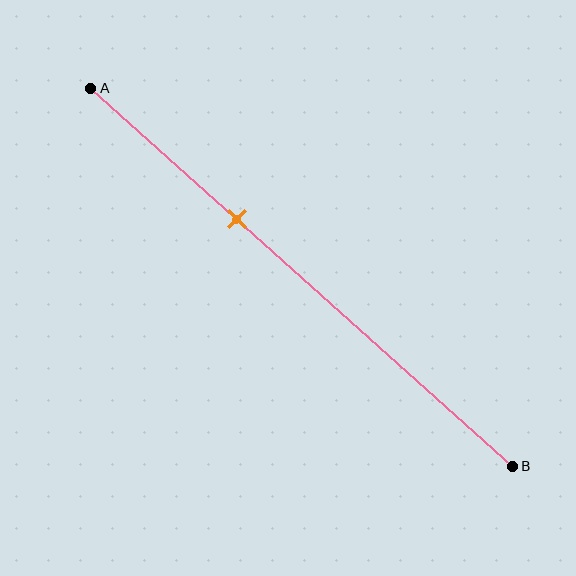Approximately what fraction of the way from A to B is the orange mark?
The orange mark is approximately 35% of the way from A to B.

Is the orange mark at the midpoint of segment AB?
No, the mark is at about 35% from A, not at the 50% midpoint.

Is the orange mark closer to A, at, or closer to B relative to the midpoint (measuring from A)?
The orange mark is closer to point A than the midpoint of segment AB.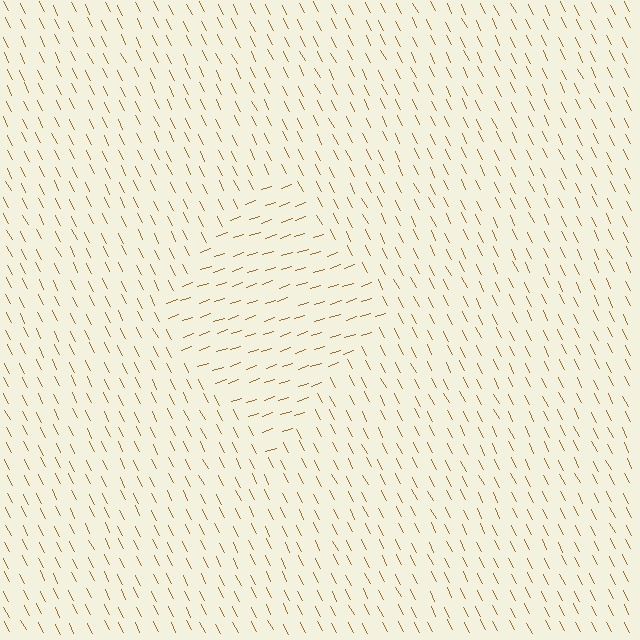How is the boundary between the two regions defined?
The boundary is defined purely by a change in line orientation (approximately 82 degrees difference). All lines are the same color and thickness.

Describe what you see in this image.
The image is filled with small brown line segments. A diamond region in the image has lines oriented differently from the surrounding lines, creating a visible texture boundary.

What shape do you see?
I see a diamond.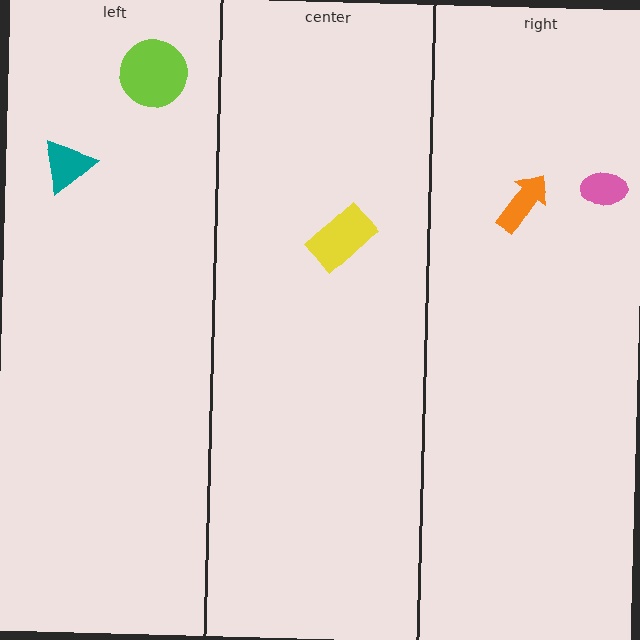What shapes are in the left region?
The lime circle, the teal triangle.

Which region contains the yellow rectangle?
The center region.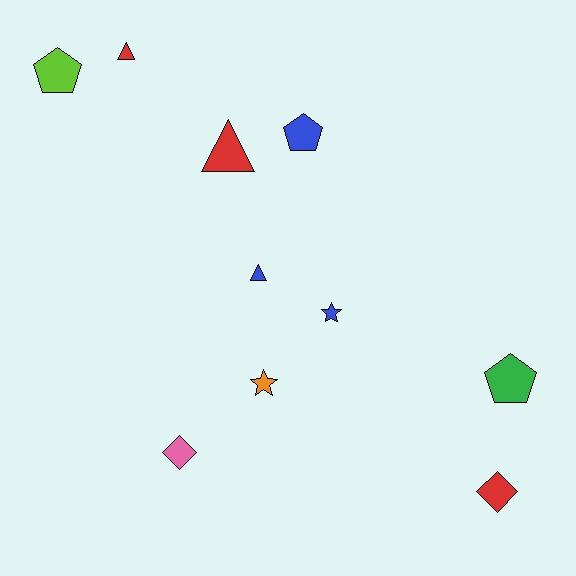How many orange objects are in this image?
There is 1 orange object.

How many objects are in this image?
There are 10 objects.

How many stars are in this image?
There are 2 stars.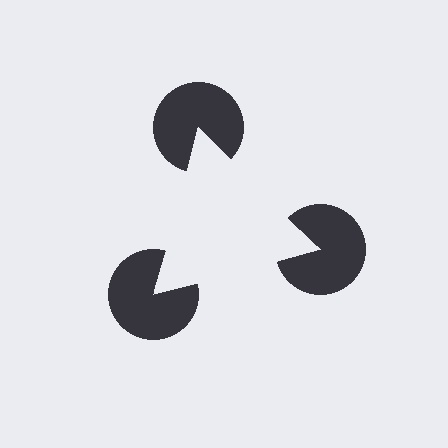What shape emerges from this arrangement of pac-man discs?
An illusory triangle — its edges are inferred from the aligned wedge cuts in the pac-man discs, not physically drawn.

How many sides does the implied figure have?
3 sides.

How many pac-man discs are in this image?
There are 3 — one at each vertex of the illusory triangle.